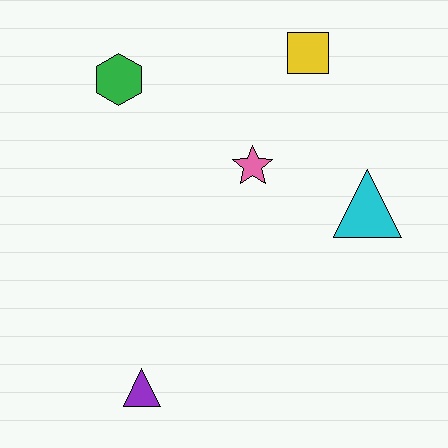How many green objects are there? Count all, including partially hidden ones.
There is 1 green object.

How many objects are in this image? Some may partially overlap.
There are 5 objects.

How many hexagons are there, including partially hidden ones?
There is 1 hexagon.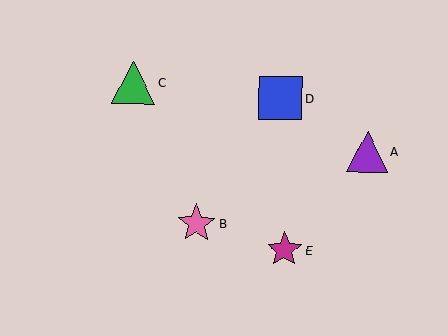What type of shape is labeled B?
Shape B is a pink star.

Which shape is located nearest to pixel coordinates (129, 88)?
The green triangle (labeled C) at (133, 83) is nearest to that location.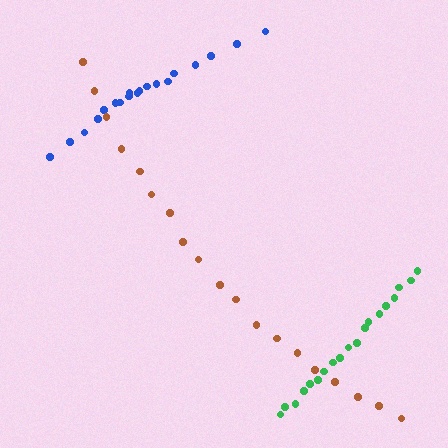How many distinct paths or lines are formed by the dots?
There are 3 distinct paths.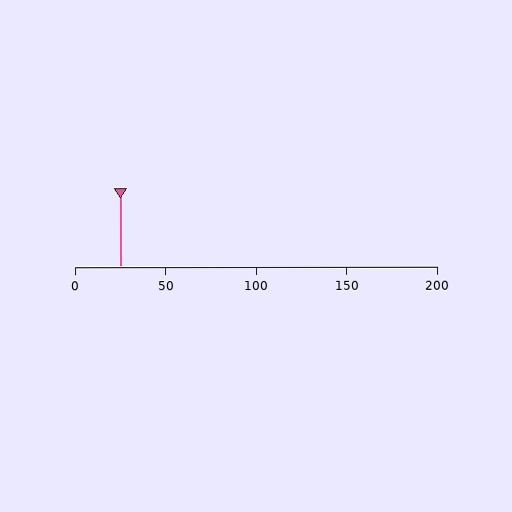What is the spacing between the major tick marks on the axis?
The major ticks are spaced 50 apart.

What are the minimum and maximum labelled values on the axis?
The axis runs from 0 to 200.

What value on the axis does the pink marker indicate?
The marker indicates approximately 25.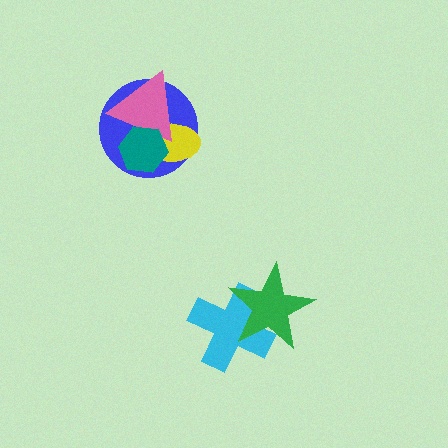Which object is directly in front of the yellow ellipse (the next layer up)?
The pink triangle is directly in front of the yellow ellipse.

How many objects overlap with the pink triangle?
3 objects overlap with the pink triangle.